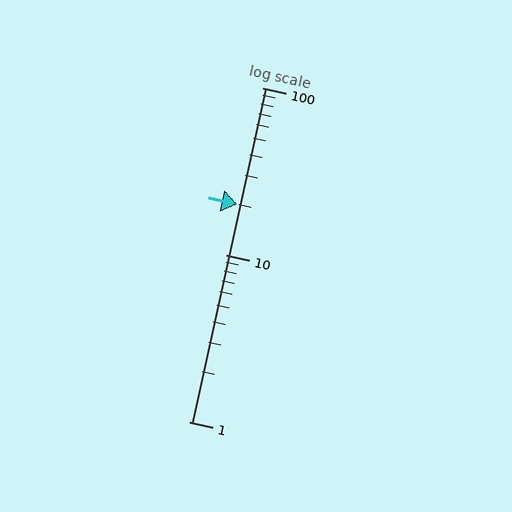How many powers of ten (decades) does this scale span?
The scale spans 2 decades, from 1 to 100.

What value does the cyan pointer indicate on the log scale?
The pointer indicates approximately 20.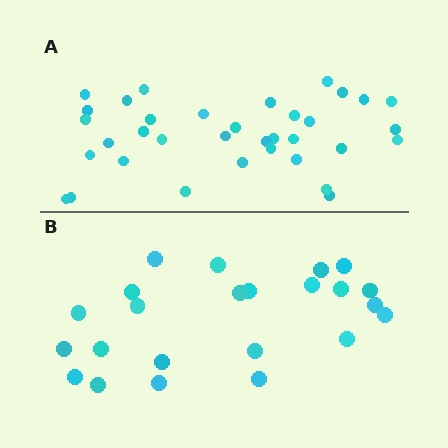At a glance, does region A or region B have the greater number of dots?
Region A (the top region) has more dots.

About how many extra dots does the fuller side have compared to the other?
Region A has roughly 12 or so more dots than region B.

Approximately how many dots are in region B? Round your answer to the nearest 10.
About 20 dots. (The exact count is 23, which rounds to 20.)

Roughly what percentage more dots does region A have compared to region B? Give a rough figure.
About 50% more.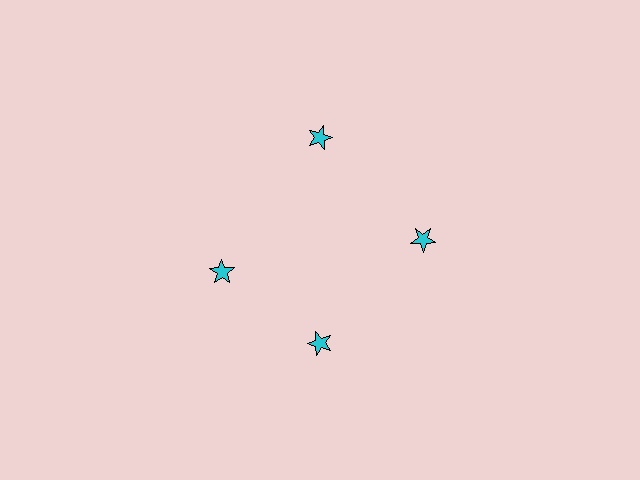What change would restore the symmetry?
The symmetry would be restored by rotating it back into even spacing with its neighbors so that all 4 stars sit at equal angles and equal distance from the center.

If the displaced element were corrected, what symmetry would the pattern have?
It would have 4-fold rotational symmetry — the pattern would map onto itself every 90 degrees.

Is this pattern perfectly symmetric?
No. The 4 cyan stars are arranged in a ring, but one element near the 9 o'clock position is rotated out of alignment along the ring, breaking the 4-fold rotational symmetry.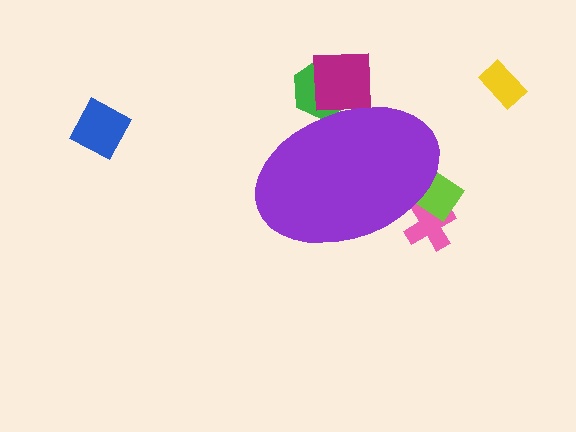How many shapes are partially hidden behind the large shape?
4 shapes are partially hidden.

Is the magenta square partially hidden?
Yes, the magenta square is partially hidden behind the purple ellipse.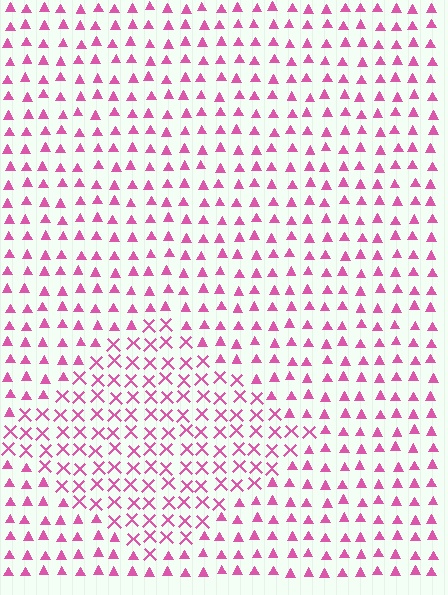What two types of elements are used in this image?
The image uses X marks inside the diamond region and triangles outside it.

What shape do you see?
I see a diamond.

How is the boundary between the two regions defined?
The boundary is defined by a change in element shape: X marks inside vs. triangles outside. All elements share the same color and spacing.